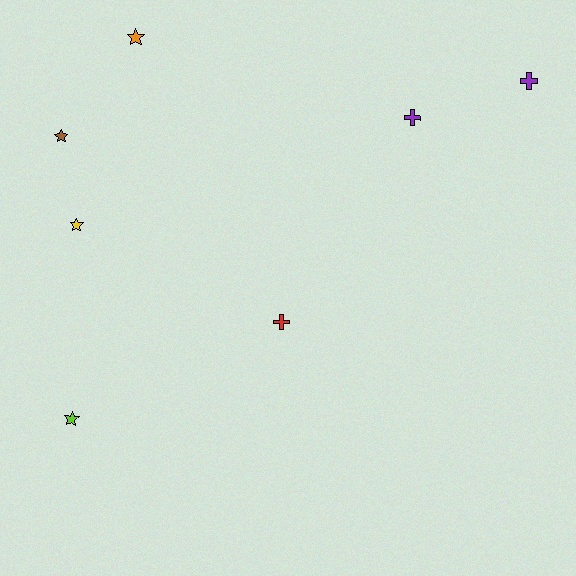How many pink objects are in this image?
There are no pink objects.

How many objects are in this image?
There are 7 objects.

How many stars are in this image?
There are 4 stars.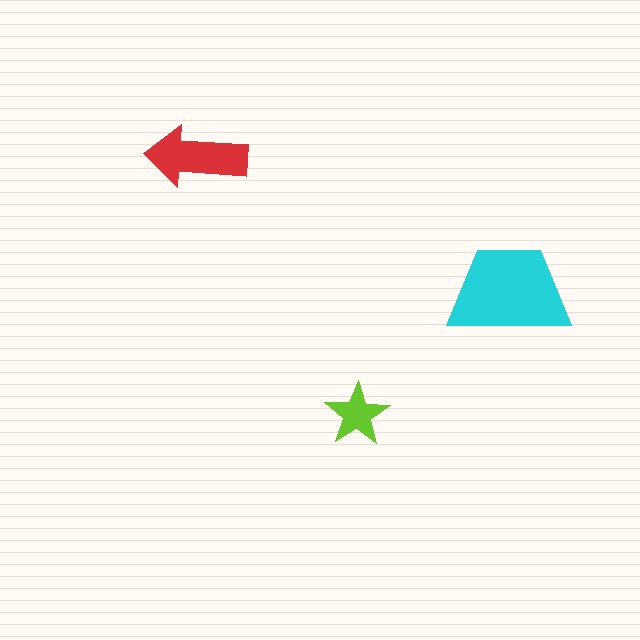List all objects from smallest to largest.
The lime star, the red arrow, the cyan trapezoid.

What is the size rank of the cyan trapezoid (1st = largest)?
1st.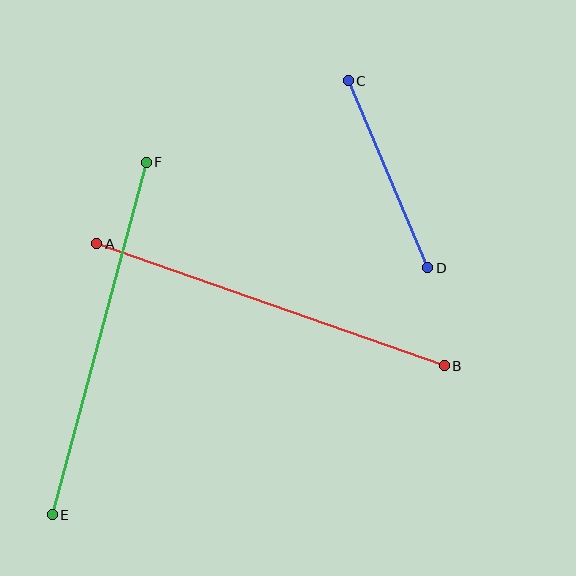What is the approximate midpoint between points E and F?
The midpoint is at approximately (99, 338) pixels.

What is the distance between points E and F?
The distance is approximately 365 pixels.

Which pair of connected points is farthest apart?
Points A and B are farthest apart.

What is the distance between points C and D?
The distance is approximately 203 pixels.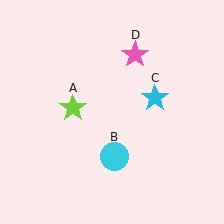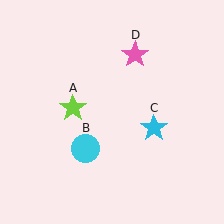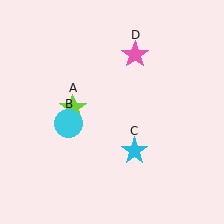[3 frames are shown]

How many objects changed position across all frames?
2 objects changed position: cyan circle (object B), cyan star (object C).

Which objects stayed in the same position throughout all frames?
Lime star (object A) and pink star (object D) remained stationary.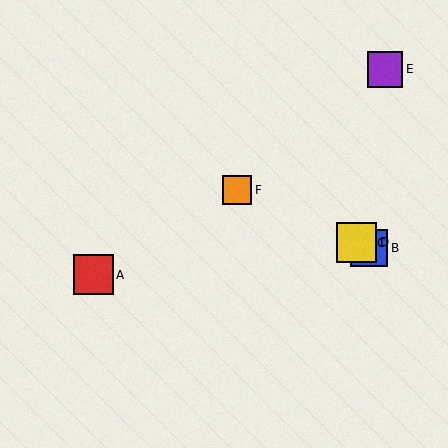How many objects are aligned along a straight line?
4 objects (B, C, D, F) are aligned along a straight line.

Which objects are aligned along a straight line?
Objects B, C, D, F are aligned along a straight line.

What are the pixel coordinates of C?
Object C is at (358, 243).